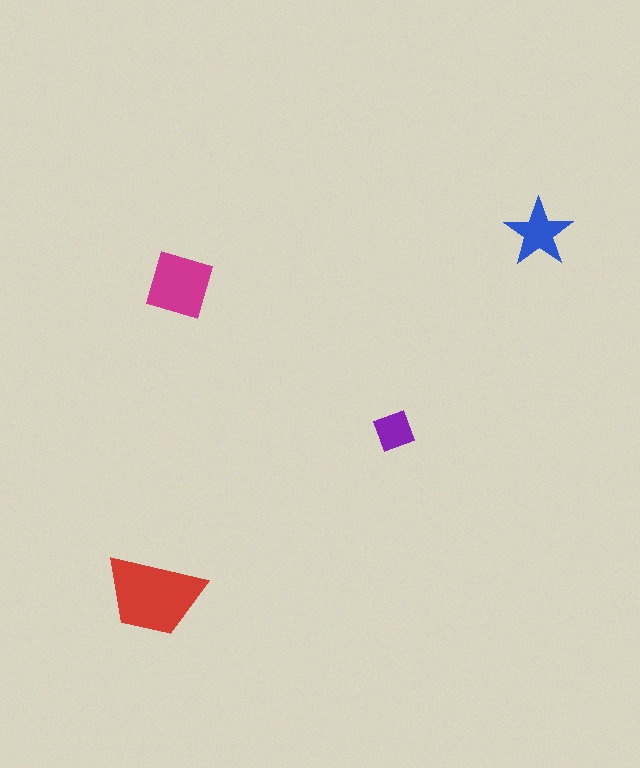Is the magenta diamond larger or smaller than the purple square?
Larger.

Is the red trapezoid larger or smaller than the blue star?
Larger.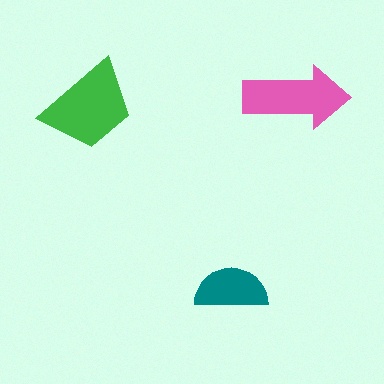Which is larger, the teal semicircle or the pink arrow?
The pink arrow.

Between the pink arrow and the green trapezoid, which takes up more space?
The green trapezoid.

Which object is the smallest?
The teal semicircle.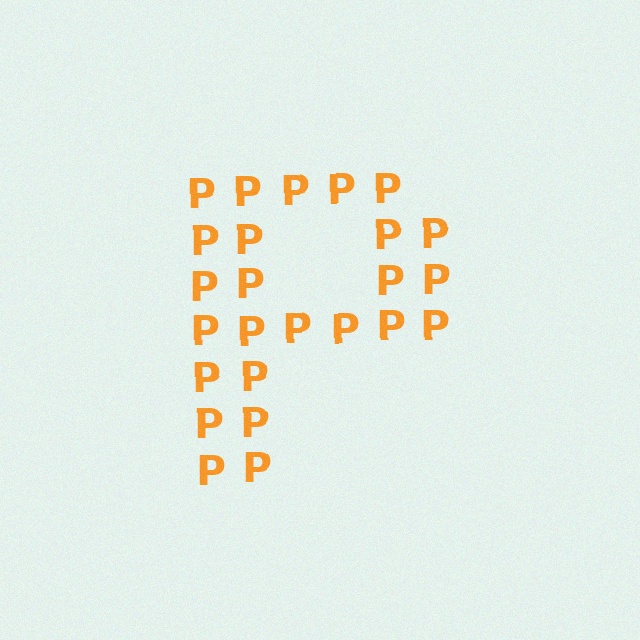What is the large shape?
The large shape is the letter P.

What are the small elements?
The small elements are letter P's.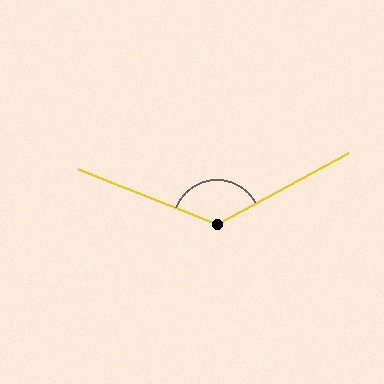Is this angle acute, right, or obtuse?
It is obtuse.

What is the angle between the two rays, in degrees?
Approximately 130 degrees.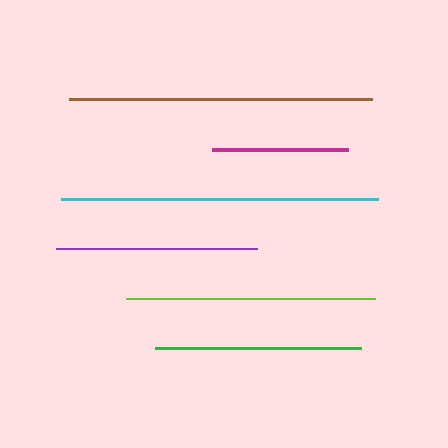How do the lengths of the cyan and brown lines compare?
The cyan and brown lines are approximately the same length.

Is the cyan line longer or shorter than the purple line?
The cyan line is longer than the purple line.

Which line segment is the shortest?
The magenta line is the shortest at approximately 136 pixels.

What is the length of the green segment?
The green segment is approximately 207 pixels long.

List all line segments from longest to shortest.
From longest to shortest: cyan, brown, lime, green, purple, magenta.